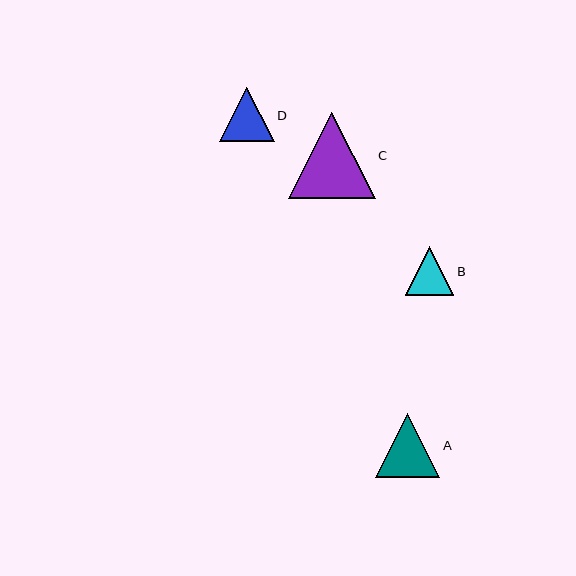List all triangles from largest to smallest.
From largest to smallest: C, A, D, B.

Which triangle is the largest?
Triangle C is the largest with a size of approximately 86 pixels.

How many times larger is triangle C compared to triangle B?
Triangle C is approximately 1.8 times the size of triangle B.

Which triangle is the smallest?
Triangle B is the smallest with a size of approximately 49 pixels.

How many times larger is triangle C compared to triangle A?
Triangle C is approximately 1.4 times the size of triangle A.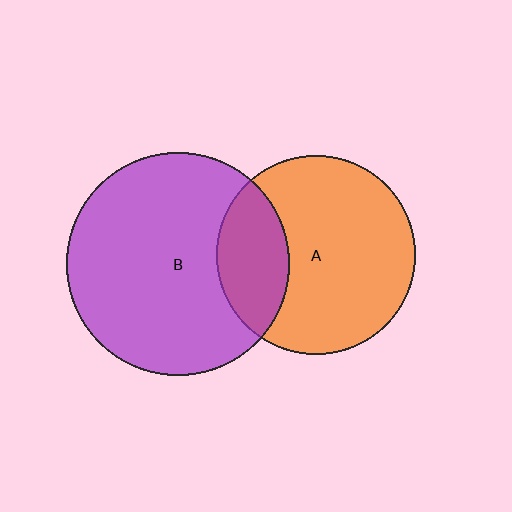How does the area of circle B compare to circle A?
Approximately 1.3 times.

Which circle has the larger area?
Circle B (purple).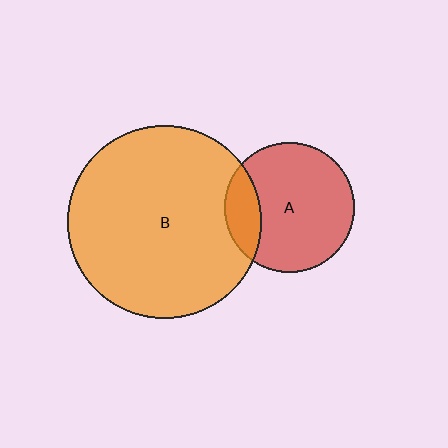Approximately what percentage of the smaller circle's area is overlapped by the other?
Approximately 20%.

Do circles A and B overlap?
Yes.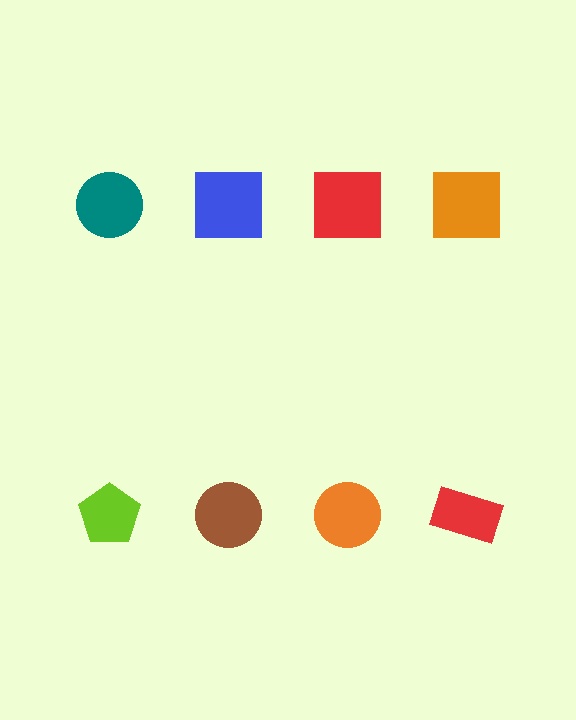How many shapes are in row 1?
4 shapes.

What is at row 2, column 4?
A red rectangle.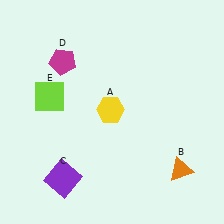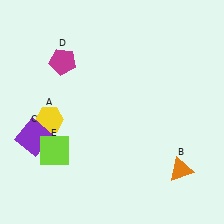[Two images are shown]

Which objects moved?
The objects that moved are: the yellow hexagon (A), the purple square (C), the lime square (E).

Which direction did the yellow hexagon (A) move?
The yellow hexagon (A) moved left.